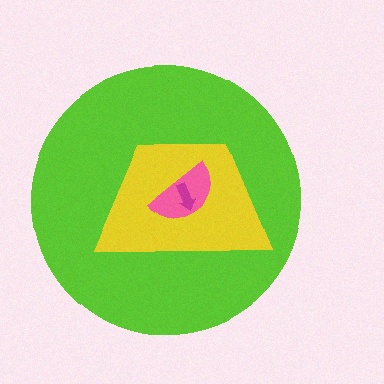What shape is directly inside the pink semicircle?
The magenta arrow.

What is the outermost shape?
The lime circle.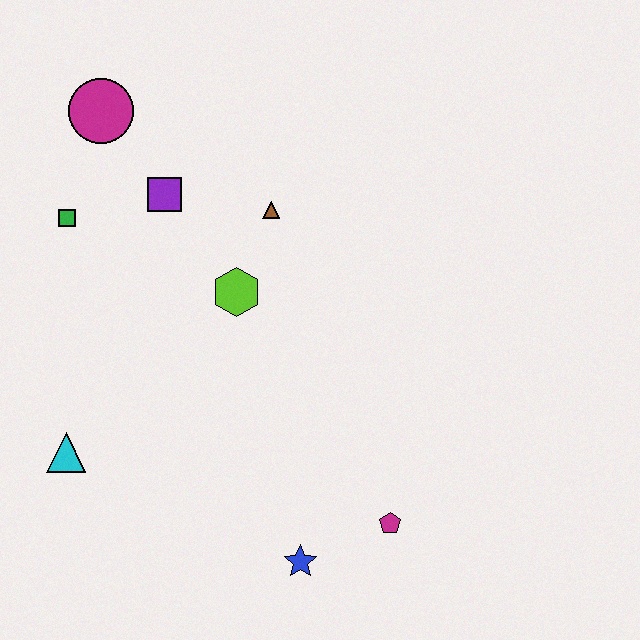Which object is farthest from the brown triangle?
The blue star is farthest from the brown triangle.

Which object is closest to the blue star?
The magenta pentagon is closest to the blue star.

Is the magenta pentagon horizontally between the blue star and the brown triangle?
No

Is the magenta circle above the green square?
Yes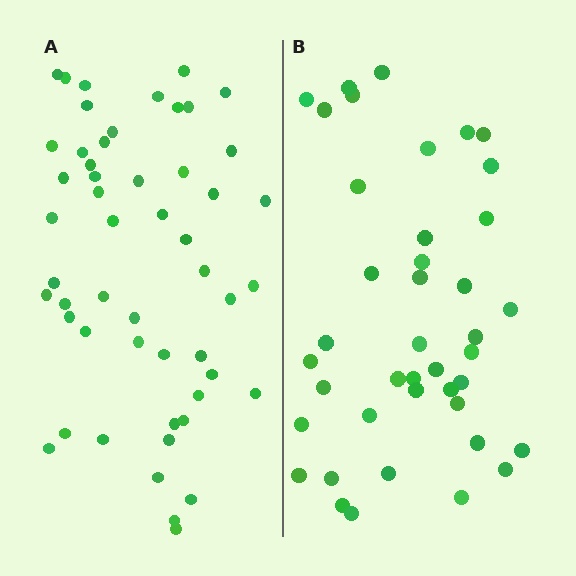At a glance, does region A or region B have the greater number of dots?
Region A (the left region) has more dots.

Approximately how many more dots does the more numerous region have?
Region A has roughly 12 or so more dots than region B.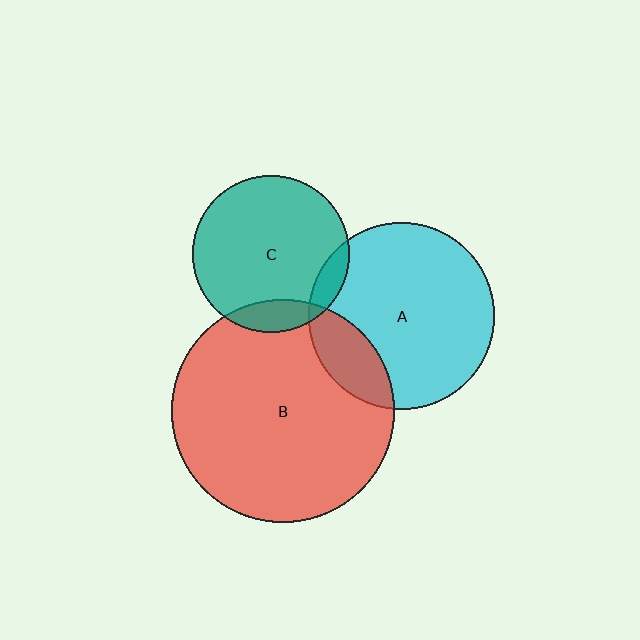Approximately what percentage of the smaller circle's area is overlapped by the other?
Approximately 20%.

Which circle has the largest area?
Circle B (red).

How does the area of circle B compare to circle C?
Approximately 2.0 times.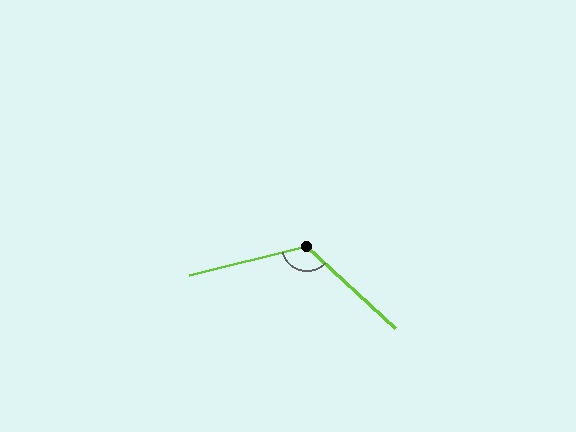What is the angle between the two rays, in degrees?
Approximately 124 degrees.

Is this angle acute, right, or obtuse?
It is obtuse.